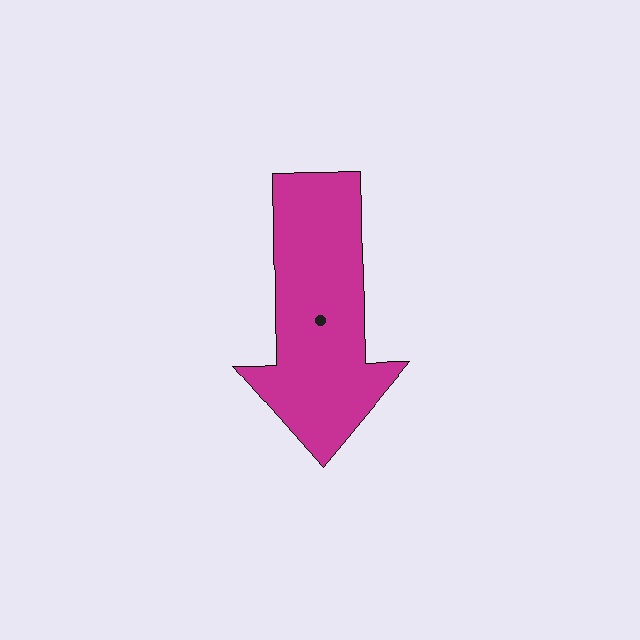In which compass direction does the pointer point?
South.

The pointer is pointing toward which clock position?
Roughly 6 o'clock.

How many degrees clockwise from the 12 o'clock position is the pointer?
Approximately 179 degrees.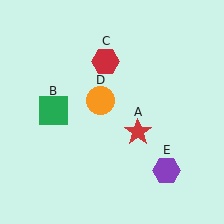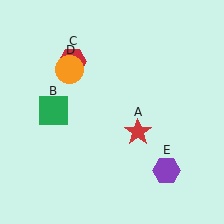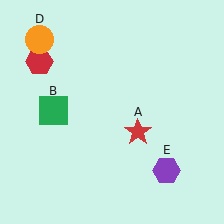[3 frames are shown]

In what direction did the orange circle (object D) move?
The orange circle (object D) moved up and to the left.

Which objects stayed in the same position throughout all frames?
Red star (object A) and green square (object B) and purple hexagon (object E) remained stationary.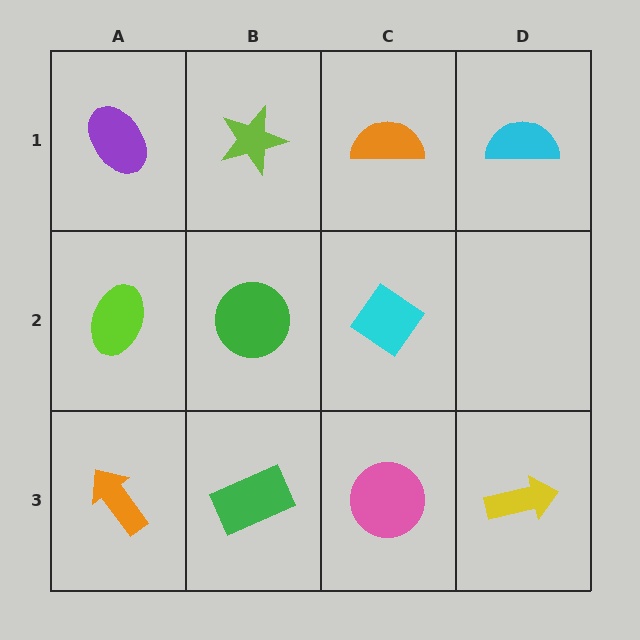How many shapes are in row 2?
3 shapes.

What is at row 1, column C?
An orange semicircle.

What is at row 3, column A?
An orange arrow.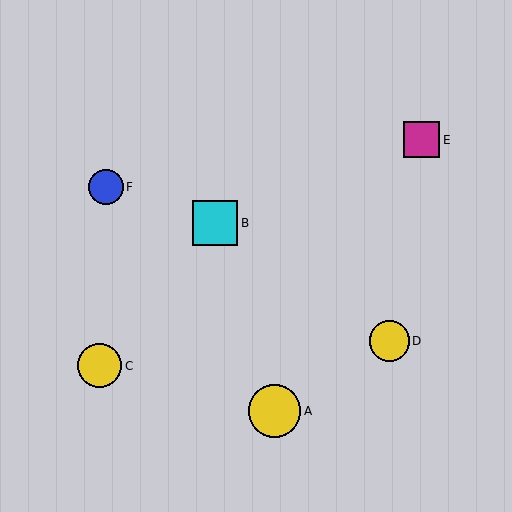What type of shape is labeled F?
Shape F is a blue circle.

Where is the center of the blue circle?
The center of the blue circle is at (106, 187).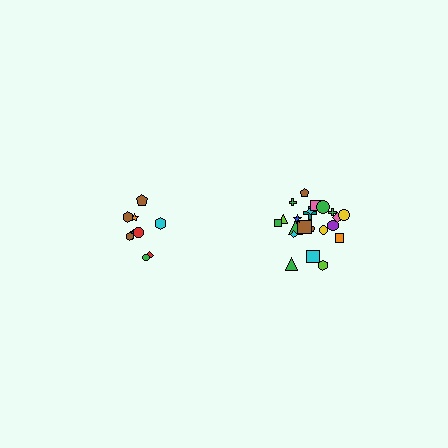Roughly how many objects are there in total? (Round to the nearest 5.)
Roughly 30 objects in total.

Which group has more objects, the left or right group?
The right group.